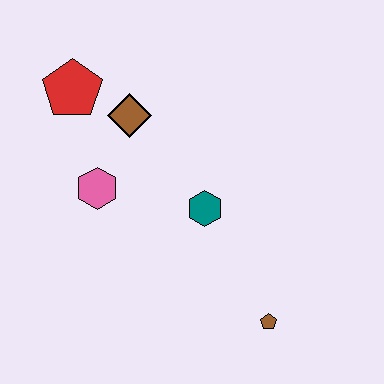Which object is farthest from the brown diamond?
The brown pentagon is farthest from the brown diamond.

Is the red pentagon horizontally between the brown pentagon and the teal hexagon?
No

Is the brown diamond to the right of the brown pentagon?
No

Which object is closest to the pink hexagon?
The brown diamond is closest to the pink hexagon.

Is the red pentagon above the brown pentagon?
Yes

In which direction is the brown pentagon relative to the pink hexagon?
The brown pentagon is to the right of the pink hexagon.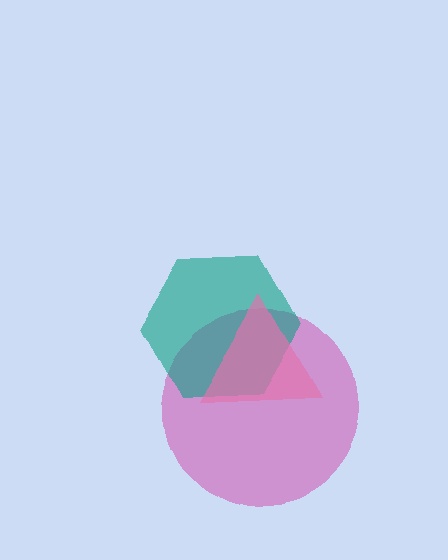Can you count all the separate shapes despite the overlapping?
Yes, there are 3 separate shapes.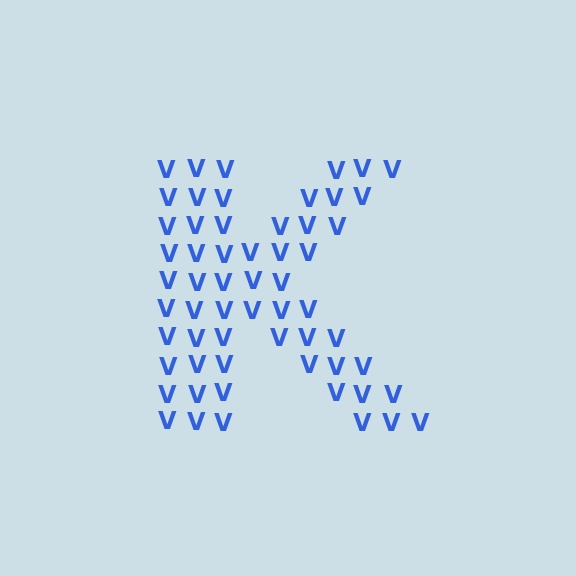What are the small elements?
The small elements are letter V's.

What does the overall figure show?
The overall figure shows the letter K.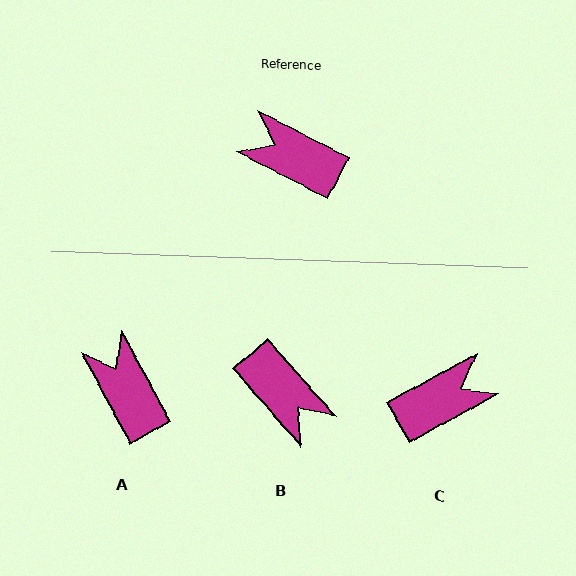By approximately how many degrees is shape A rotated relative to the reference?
Approximately 35 degrees clockwise.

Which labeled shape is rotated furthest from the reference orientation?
B, about 158 degrees away.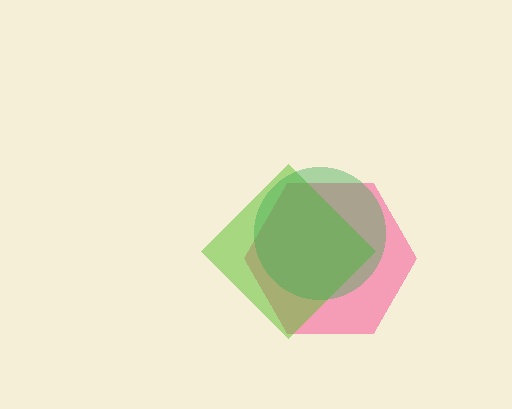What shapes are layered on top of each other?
The layered shapes are: a pink hexagon, a lime diamond, a green circle.